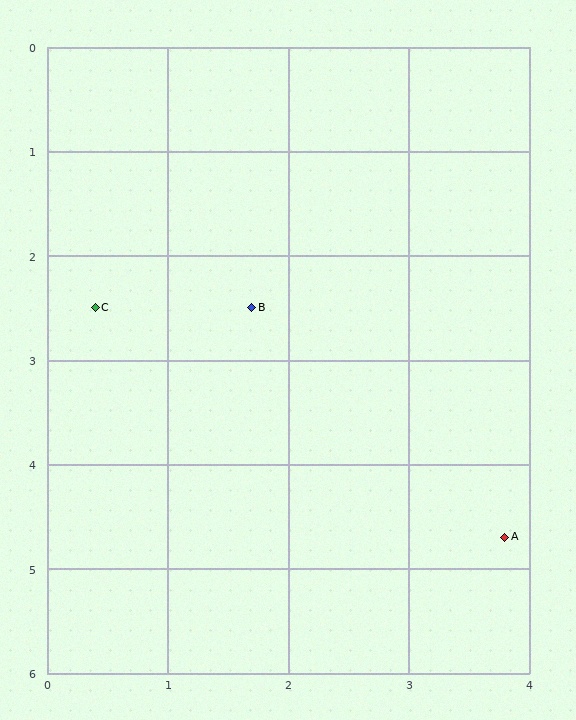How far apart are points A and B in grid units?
Points A and B are about 3.0 grid units apart.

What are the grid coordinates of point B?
Point B is at approximately (1.7, 2.5).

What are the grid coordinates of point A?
Point A is at approximately (3.8, 4.7).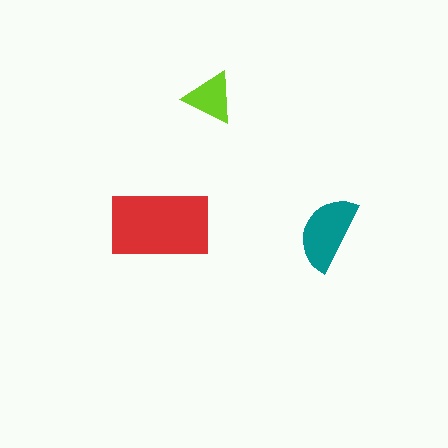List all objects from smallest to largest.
The lime triangle, the teal semicircle, the red rectangle.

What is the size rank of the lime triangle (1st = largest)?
3rd.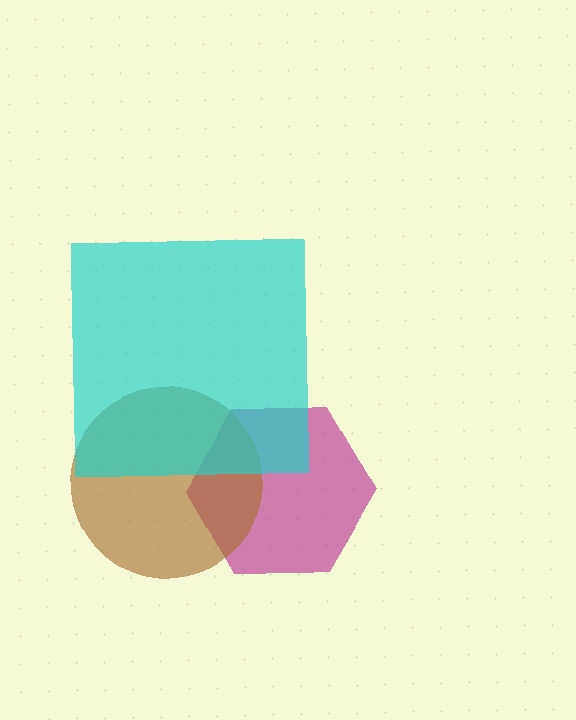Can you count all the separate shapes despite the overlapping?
Yes, there are 3 separate shapes.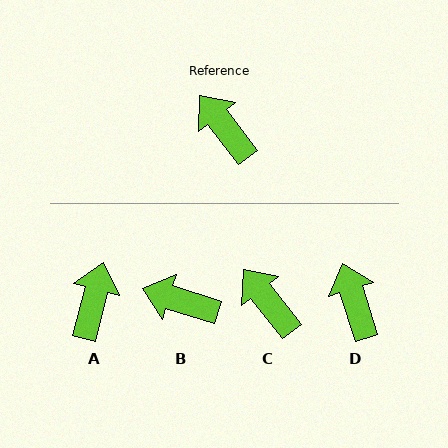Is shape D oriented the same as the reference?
No, it is off by about 20 degrees.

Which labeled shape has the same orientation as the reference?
C.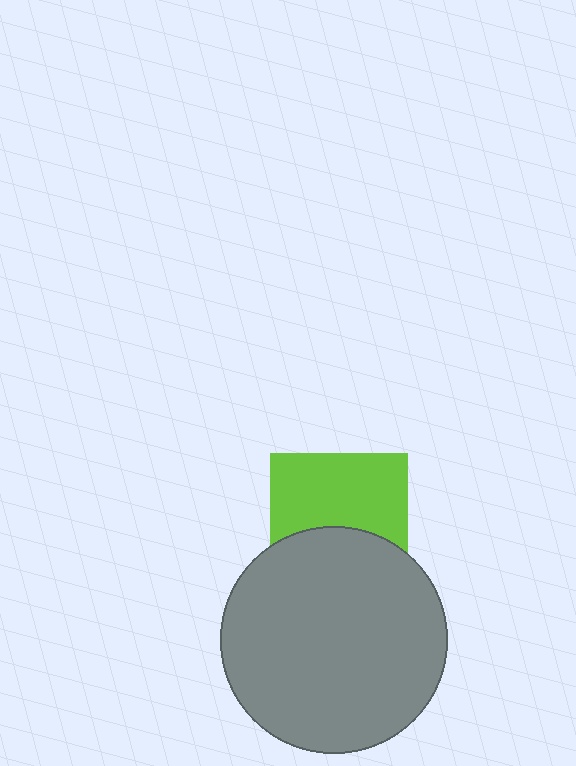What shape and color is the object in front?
The object in front is a gray circle.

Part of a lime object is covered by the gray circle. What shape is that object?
It is a square.